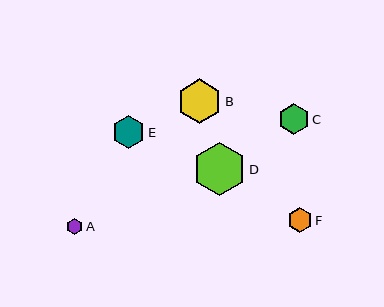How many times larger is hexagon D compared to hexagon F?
Hexagon D is approximately 2.1 times the size of hexagon F.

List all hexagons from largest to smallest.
From largest to smallest: D, B, E, C, F, A.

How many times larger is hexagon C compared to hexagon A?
Hexagon C is approximately 1.9 times the size of hexagon A.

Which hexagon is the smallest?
Hexagon A is the smallest with a size of approximately 16 pixels.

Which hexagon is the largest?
Hexagon D is the largest with a size of approximately 53 pixels.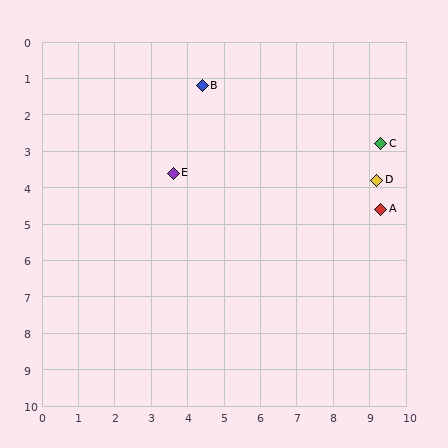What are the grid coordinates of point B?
Point B is at approximately (4.4, 1.2).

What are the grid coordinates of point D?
Point D is at approximately (9.2, 3.8).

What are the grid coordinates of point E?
Point E is at approximately (3.6, 3.6).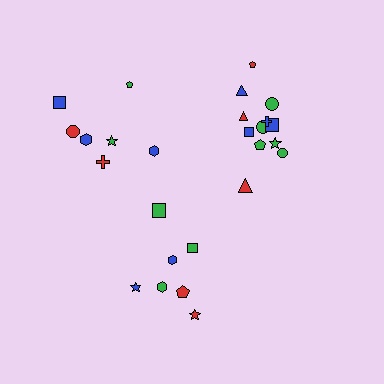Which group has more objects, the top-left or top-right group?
The top-right group.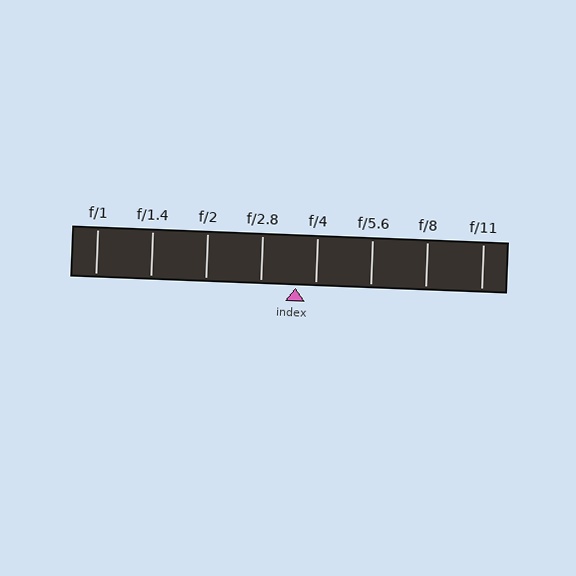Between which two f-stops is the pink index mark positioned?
The index mark is between f/2.8 and f/4.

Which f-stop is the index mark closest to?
The index mark is closest to f/4.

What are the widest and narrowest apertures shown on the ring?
The widest aperture shown is f/1 and the narrowest is f/11.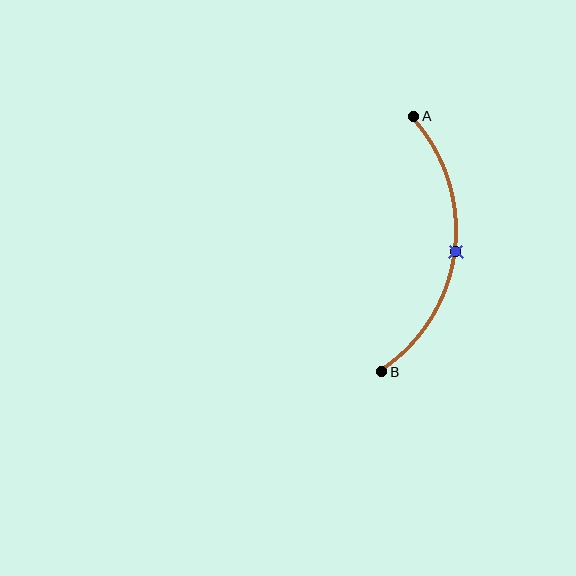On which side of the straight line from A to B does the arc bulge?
The arc bulges to the right of the straight line connecting A and B.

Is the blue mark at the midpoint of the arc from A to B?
Yes. The blue mark lies on the arc at equal arc-length from both A and B — it is the arc midpoint.